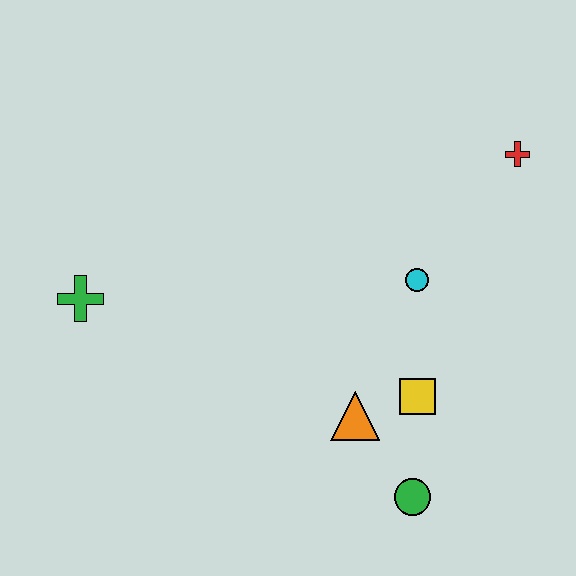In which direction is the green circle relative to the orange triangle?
The green circle is below the orange triangle.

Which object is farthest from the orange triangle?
The red cross is farthest from the orange triangle.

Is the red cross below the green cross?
No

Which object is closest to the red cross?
The cyan circle is closest to the red cross.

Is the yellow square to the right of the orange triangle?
Yes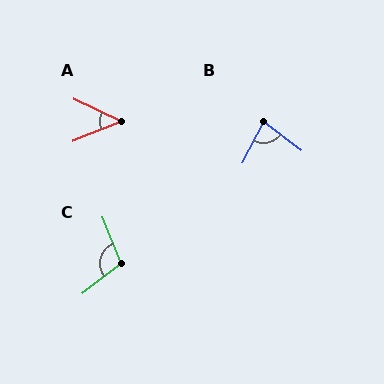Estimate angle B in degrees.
Approximately 80 degrees.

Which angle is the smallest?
A, at approximately 47 degrees.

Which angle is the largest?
C, at approximately 106 degrees.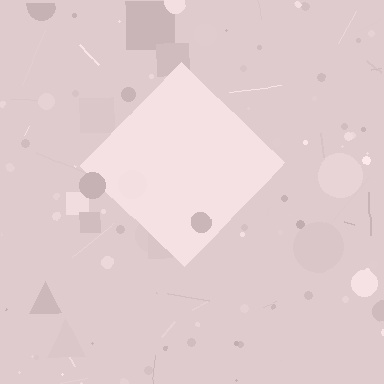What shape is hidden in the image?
A diamond is hidden in the image.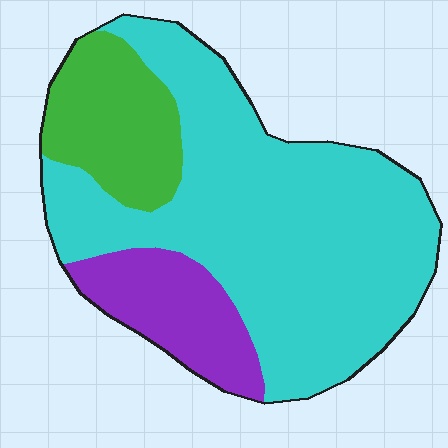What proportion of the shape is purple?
Purple covers about 15% of the shape.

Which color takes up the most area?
Cyan, at roughly 65%.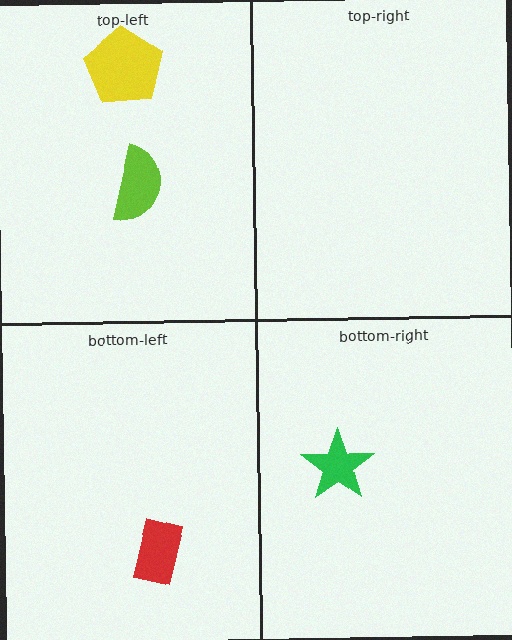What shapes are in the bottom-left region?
The red rectangle.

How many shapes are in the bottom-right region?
1.